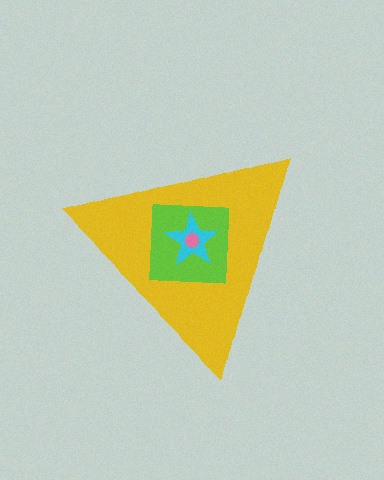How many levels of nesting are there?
4.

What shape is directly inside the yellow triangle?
The lime square.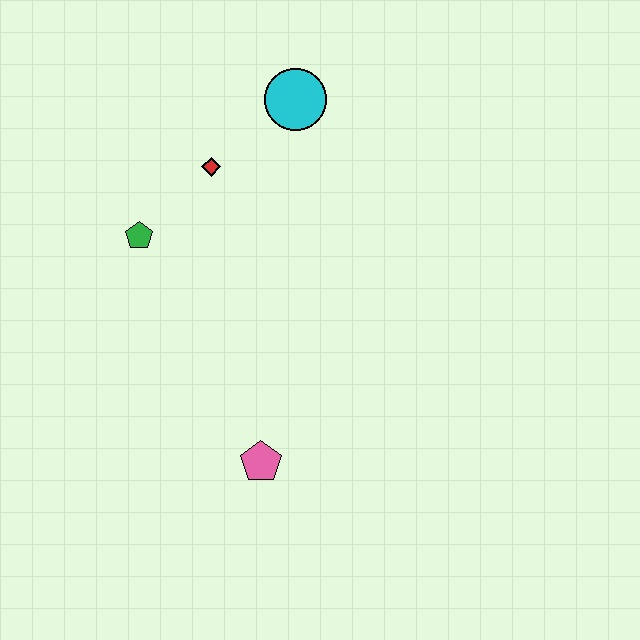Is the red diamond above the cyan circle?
No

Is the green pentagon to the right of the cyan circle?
No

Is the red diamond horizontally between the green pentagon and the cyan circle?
Yes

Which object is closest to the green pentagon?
The red diamond is closest to the green pentagon.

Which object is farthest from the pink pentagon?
The cyan circle is farthest from the pink pentagon.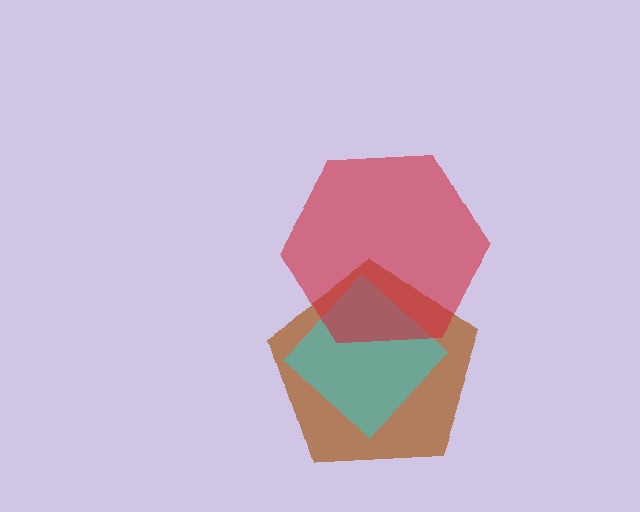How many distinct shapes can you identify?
There are 3 distinct shapes: a brown pentagon, a cyan diamond, a red hexagon.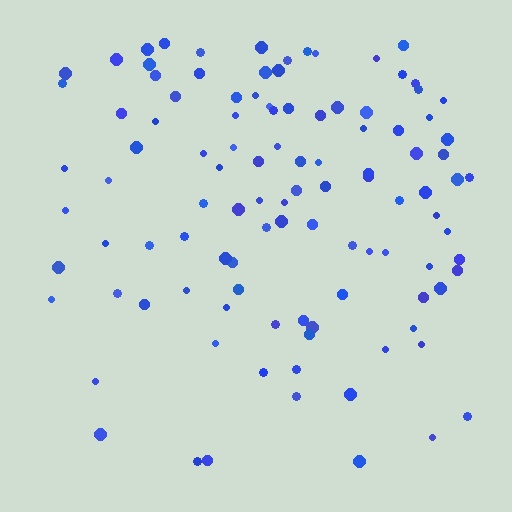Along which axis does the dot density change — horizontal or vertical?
Vertical.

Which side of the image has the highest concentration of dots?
The top.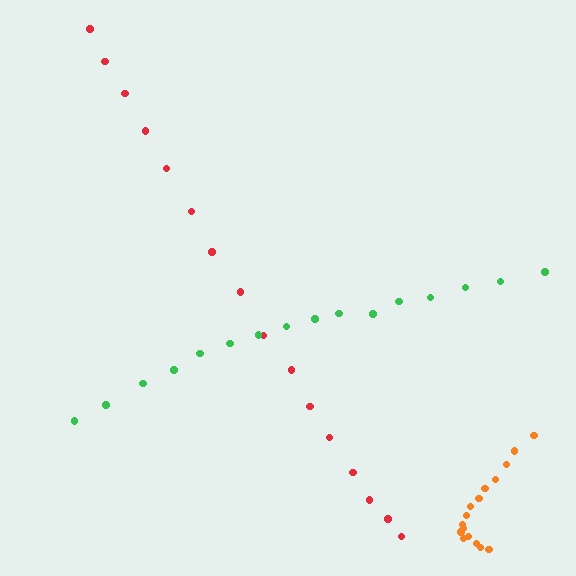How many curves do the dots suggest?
There are 3 distinct paths.